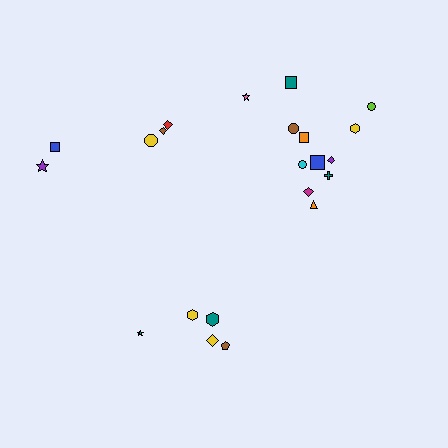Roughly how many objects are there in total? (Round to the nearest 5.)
Roughly 20 objects in total.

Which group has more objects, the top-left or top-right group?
The top-right group.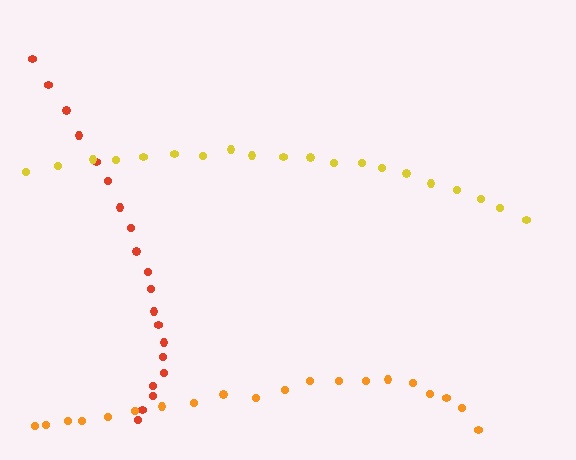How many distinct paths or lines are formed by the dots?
There are 3 distinct paths.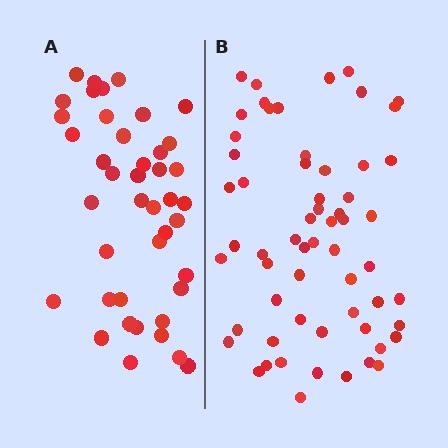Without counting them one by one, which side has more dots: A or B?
Region B (the right region) has more dots.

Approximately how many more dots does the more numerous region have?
Region B has approximately 20 more dots than region A.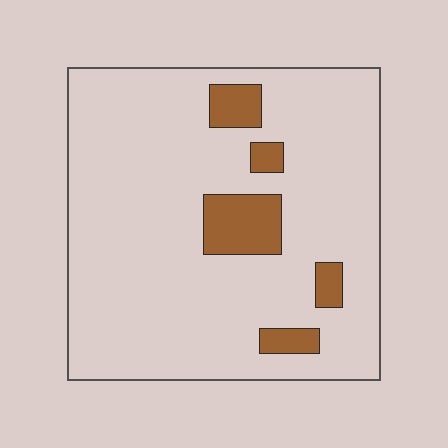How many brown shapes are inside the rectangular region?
5.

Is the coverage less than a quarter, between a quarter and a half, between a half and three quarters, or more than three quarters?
Less than a quarter.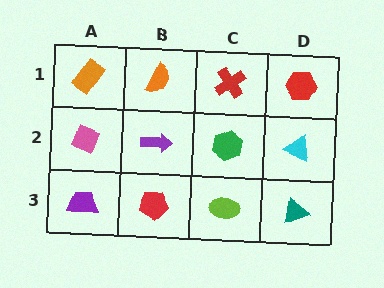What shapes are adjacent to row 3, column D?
A cyan triangle (row 2, column D), a lime ellipse (row 3, column C).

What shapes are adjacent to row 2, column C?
A red cross (row 1, column C), a lime ellipse (row 3, column C), a purple arrow (row 2, column B), a cyan triangle (row 2, column D).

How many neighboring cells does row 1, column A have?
2.